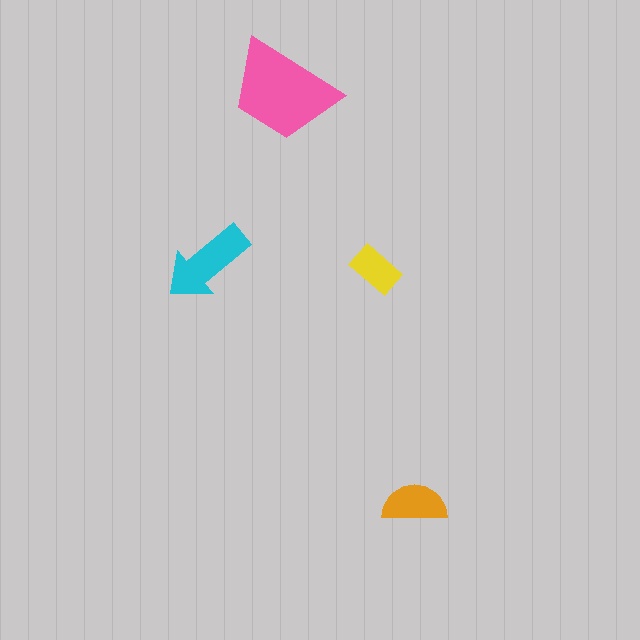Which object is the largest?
The pink trapezoid.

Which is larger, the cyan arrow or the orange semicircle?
The cyan arrow.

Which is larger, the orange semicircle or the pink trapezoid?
The pink trapezoid.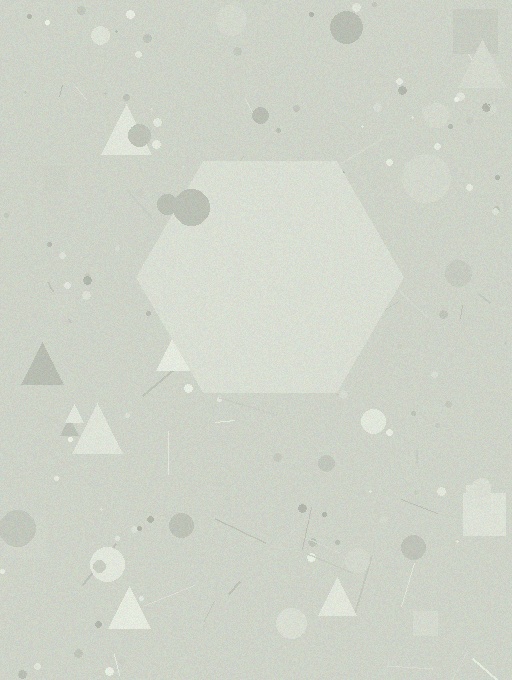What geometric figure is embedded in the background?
A hexagon is embedded in the background.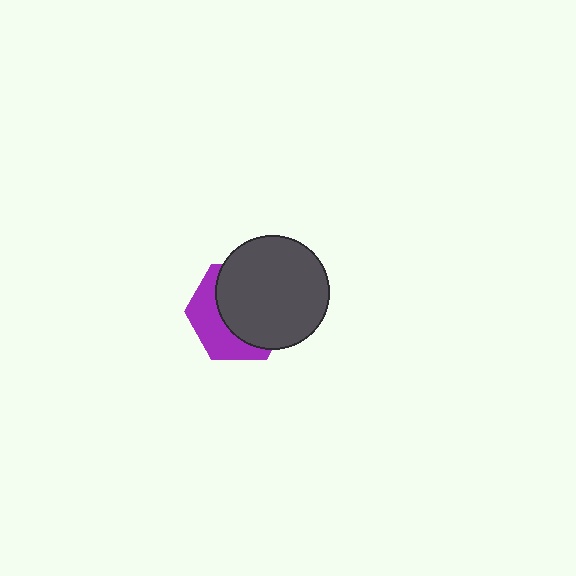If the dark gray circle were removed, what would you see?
You would see the complete purple hexagon.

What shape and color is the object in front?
The object in front is a dark gray circle.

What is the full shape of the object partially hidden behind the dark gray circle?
The partially hidden object is a purple hexagon.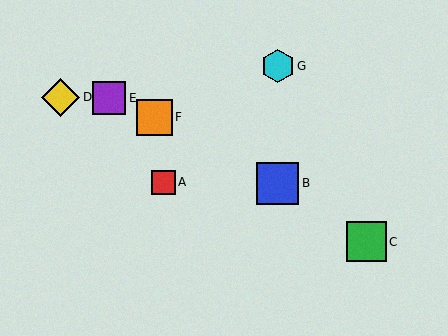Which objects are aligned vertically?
Objects B, G are aligned vertically.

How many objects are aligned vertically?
2 objects (B, G) are aligned vertically.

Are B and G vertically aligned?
Yes, both are at x≈278.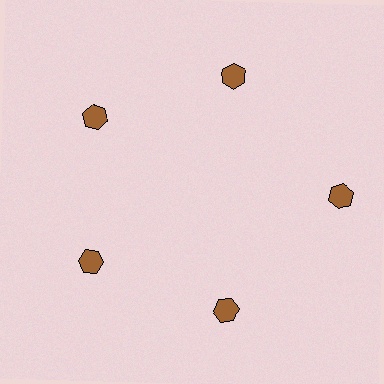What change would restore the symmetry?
The symmetry would be restored by moving it inward, back onto the ring so that all 5 hexagons sit at equal angles and equal distance from the center.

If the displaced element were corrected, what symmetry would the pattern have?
It would have 5-fold rotational symmetry — the pattern would map onto itself every 72 degrees.